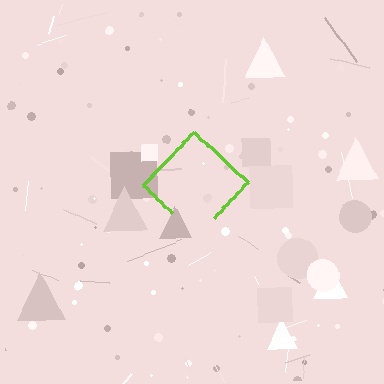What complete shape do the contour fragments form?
The contour fragments form a diamond.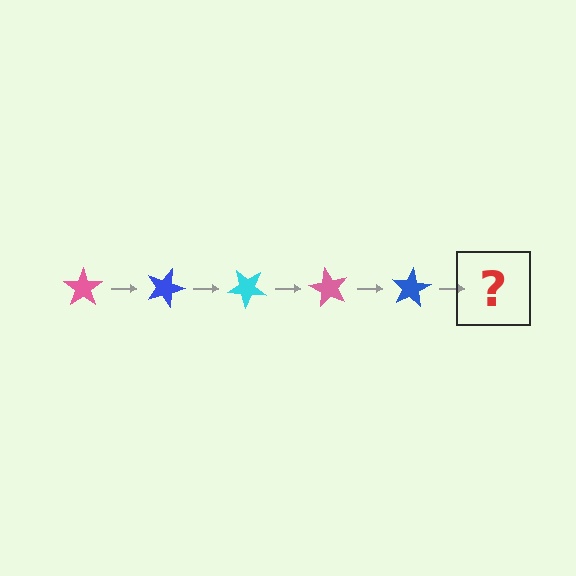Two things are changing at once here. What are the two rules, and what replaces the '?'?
The two rules are that it rotates 20 degrees each step and the color cycles through pink, blue, and cyan. The '?' should be a cyan star, rotated 100 degrees from the start.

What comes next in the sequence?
The next element should be a cyan star, rotated 100 degrees from the start.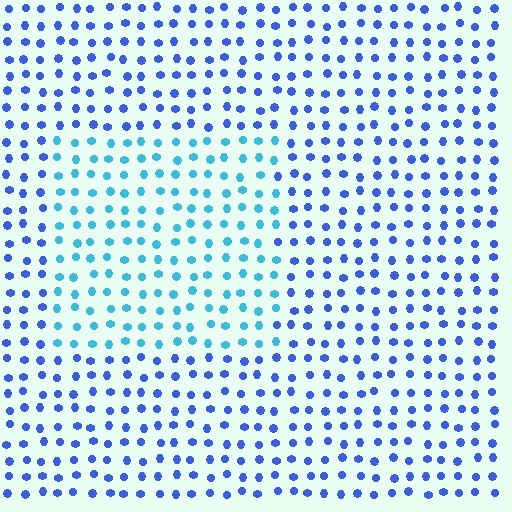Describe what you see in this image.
The image is filled with small blue elements in a uniform arrangement. A rectangle-shaped region is visible where the elements are tinted to a slightly different hue, forming a subtle color boundary.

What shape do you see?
I see a rectangle.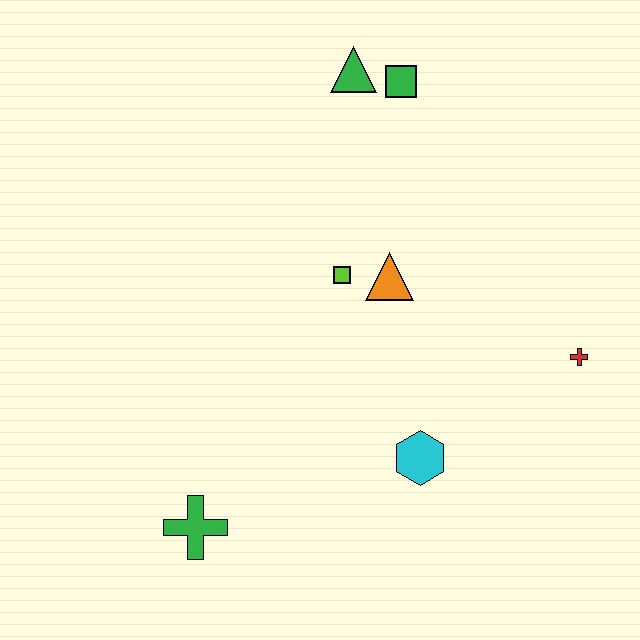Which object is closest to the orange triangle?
The lime square is closest to the orange triangle.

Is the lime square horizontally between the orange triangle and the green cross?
Yes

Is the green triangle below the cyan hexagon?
No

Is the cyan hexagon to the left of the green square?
No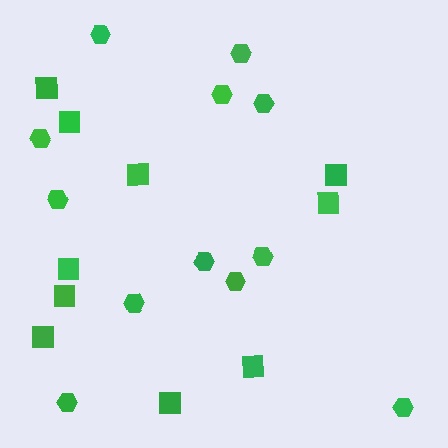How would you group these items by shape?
There are 2 groups: one group of hexagons (12) and one group of squares (10).